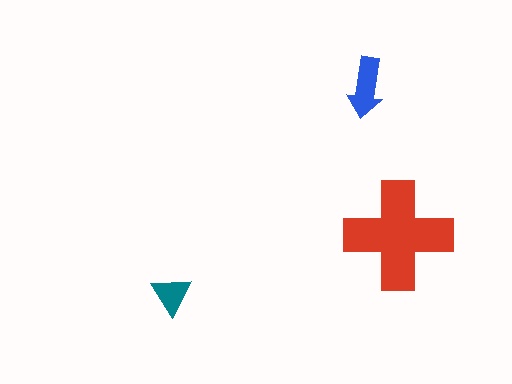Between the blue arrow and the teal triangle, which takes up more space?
The blue arrow.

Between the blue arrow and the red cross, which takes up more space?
The red cross.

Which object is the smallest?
The teal triangle.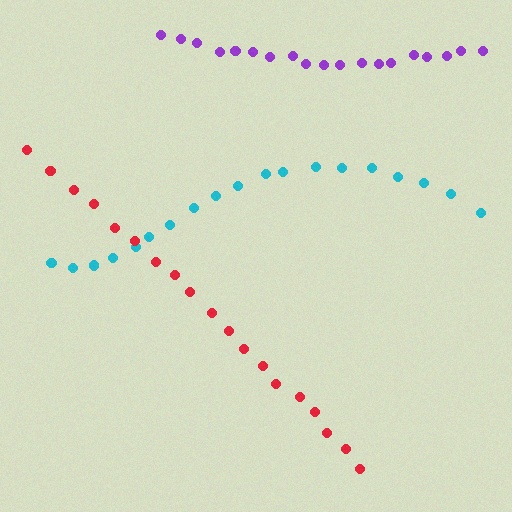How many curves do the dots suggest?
There are 3 distinct paths.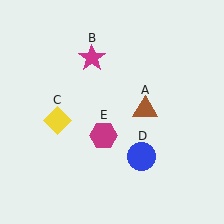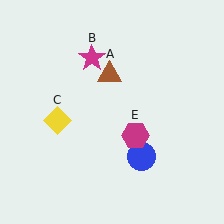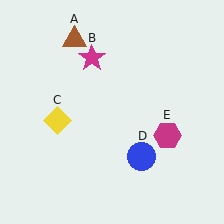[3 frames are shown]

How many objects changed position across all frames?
2 objects changed position: brown triangle (object A), magenta hexagon (object E).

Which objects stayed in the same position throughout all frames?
Magenta star (object B) and yellow diamond (object C) and blue circle (object D) remained stationary.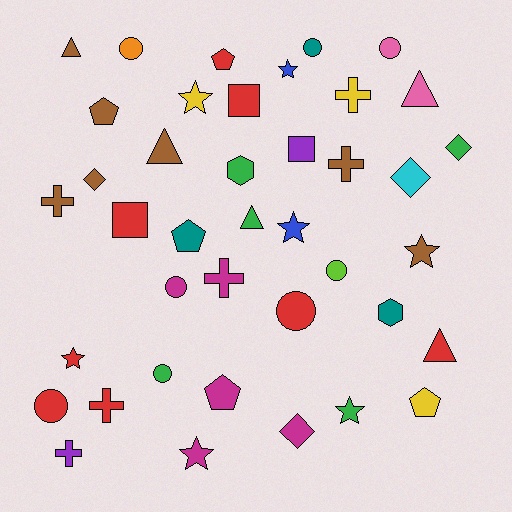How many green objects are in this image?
There are 5 green objects.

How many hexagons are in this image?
There are 2 hexagons.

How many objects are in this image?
There are 40 objects.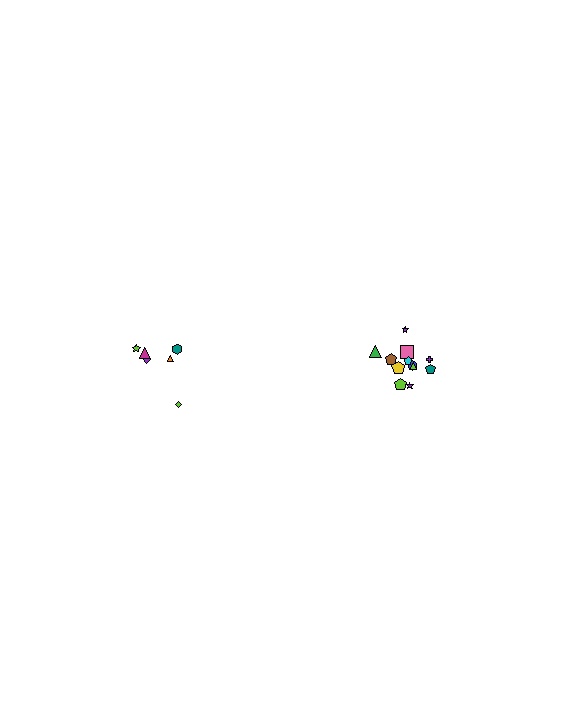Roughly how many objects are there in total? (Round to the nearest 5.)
Roughly 20 objects in total.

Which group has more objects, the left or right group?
The right group.